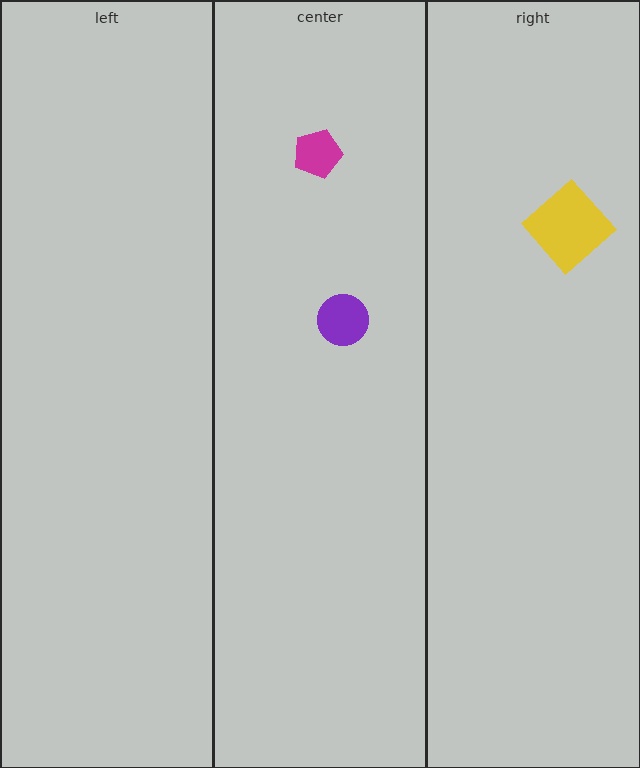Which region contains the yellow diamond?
The right region.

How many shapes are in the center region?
2.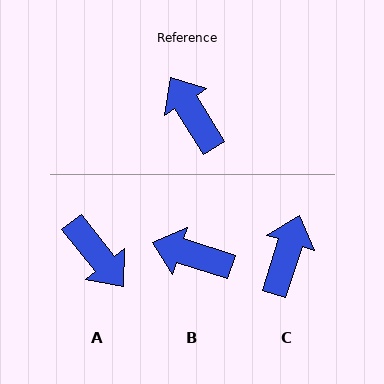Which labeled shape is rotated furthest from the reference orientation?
A, about 173 degrees away.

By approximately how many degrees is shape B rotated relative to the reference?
Approximately 41 degrees counter-clockwise.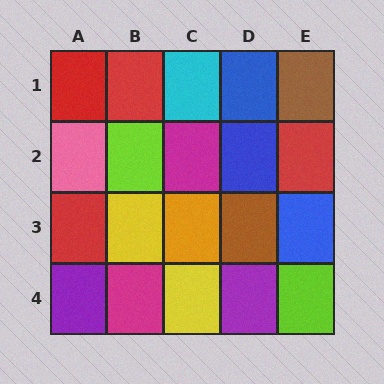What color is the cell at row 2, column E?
Red.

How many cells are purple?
2 cells are purple.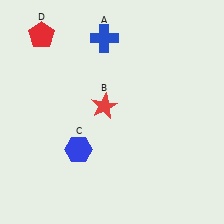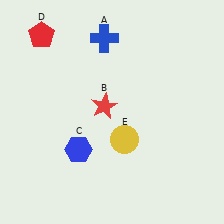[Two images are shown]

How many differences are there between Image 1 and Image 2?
There is 1 difference between the two images.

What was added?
A yellow circle (E) was added in Image 2.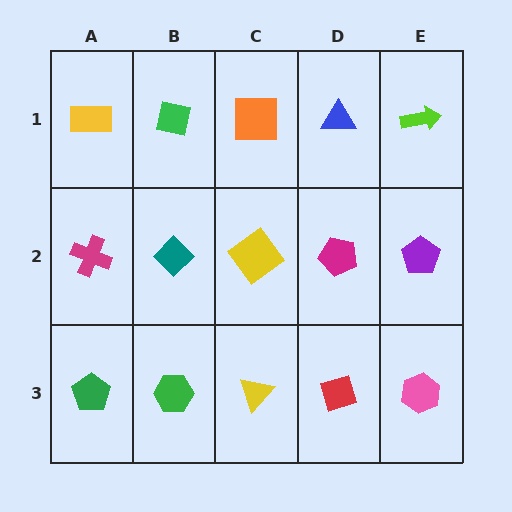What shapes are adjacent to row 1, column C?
A yellow diamond (row 2, column C), a green square (row 1, column B), a blue triangle (row 1, column D).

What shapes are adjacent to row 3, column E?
A purple pentagon (row 2, column E), a red diamond (row 3, column D).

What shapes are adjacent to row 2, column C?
An orange square (row 1, column C), a yellow triangle (row 3, column C), a teal diamond (row 2, column B), a magenta pentagon (row 2, column D).